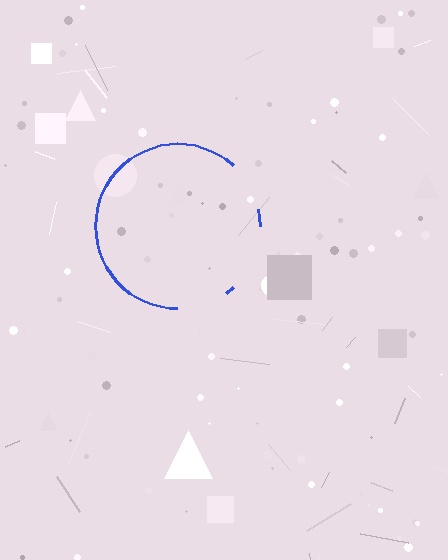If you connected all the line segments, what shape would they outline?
They would outline a circle.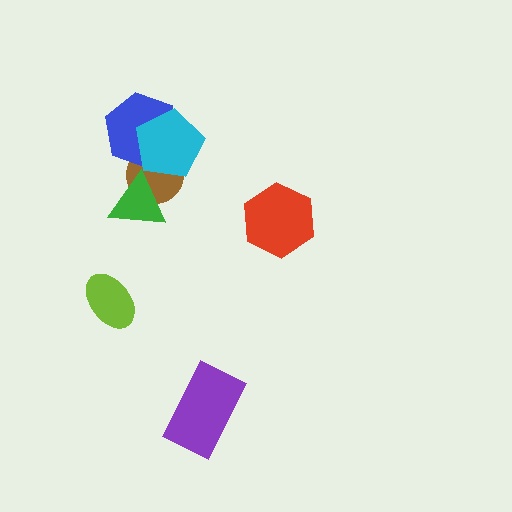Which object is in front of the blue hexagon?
The cyan pentagon is in front of the blue hexagon.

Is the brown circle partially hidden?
Yes, it is partially covered by another shape.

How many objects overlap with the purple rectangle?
0 objects overlap with the purple rectangle.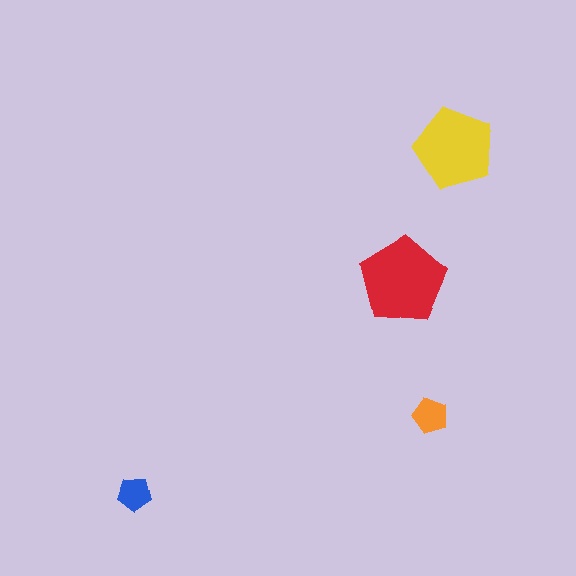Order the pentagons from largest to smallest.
the red one, the yellow one, the orange one, the blue one.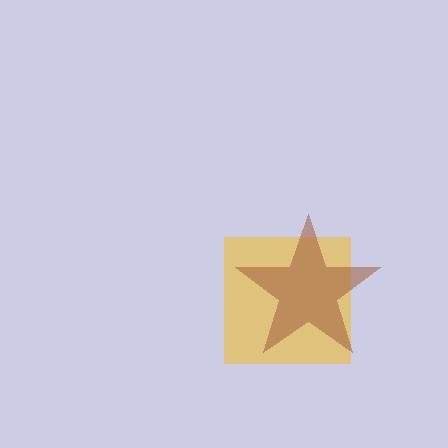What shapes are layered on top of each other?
The layered shapes are: a yellow square, a brown star.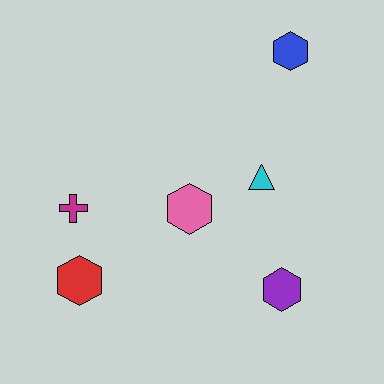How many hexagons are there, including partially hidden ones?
There are 4 hexagons.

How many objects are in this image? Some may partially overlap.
There are 6 objects.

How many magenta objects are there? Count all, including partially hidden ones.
There is 1 magenta object.